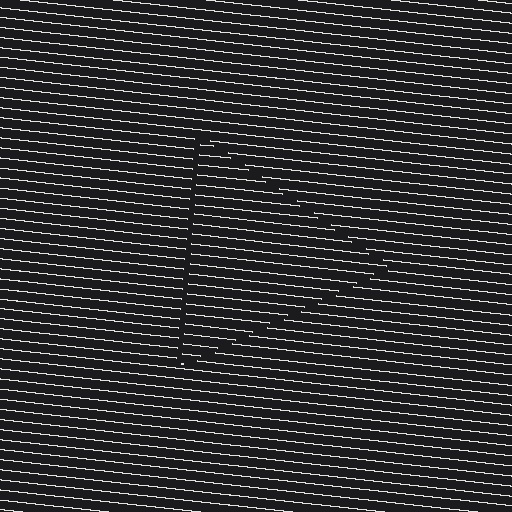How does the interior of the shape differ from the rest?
The interior of the shape contains the same grating, shifted by half a period — the contour is defined by the phase discontinuity where line-ends from the inner and outer gratings abut.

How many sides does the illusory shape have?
3 sides — the line-ends trace a triangle.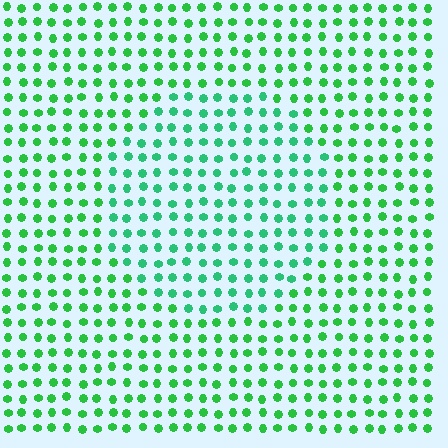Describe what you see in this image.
The image is filled with small green elements in a uniform arrangement. A circle-shaped region is visible where the elements are tinted to a slightly different hue, forming a subtle color boundary.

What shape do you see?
I see a circle.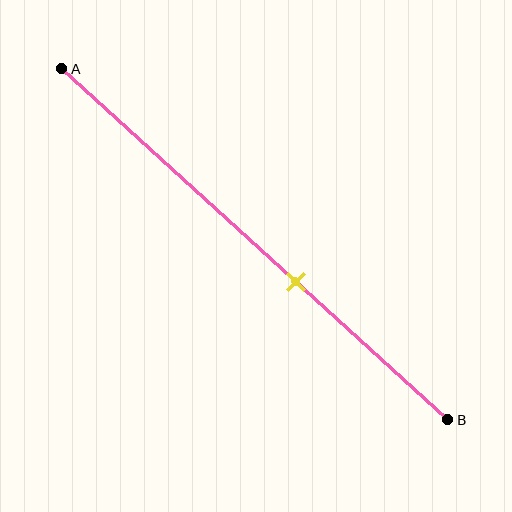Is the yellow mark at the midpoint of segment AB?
No, the mark is at about 60% from A, not at the 50% midpoint.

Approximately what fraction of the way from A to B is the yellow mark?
The yellow mark is approximately 60% of the way from A to B.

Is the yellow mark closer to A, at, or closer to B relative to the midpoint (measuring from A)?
The yellow mark is closer to point B than the midpoint of segment AB.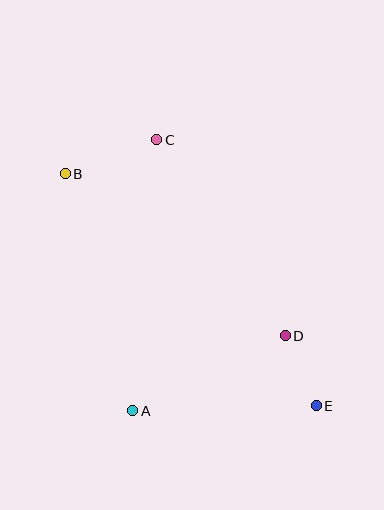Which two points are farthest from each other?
Points B and E are farthest from each other.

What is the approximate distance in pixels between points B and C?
The distance between B and C is approximately 98 pixels.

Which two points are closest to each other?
Points D and E are closest to each other.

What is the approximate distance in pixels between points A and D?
The distance between A and D is approximately 170 pixels.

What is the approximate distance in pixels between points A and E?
The distance between A and E is approximately 184 pixels.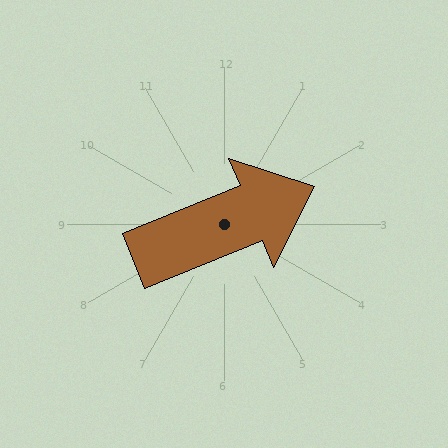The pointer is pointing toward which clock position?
Roughly 2 o'clock.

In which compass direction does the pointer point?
East.